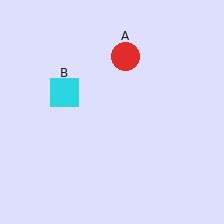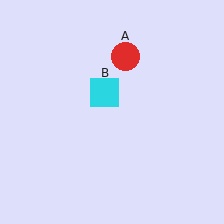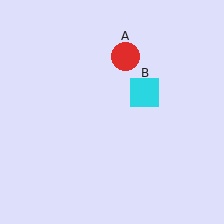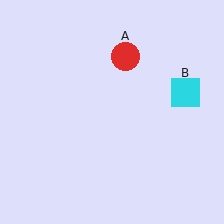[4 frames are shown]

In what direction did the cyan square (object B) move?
The cyan square (object B) moved right.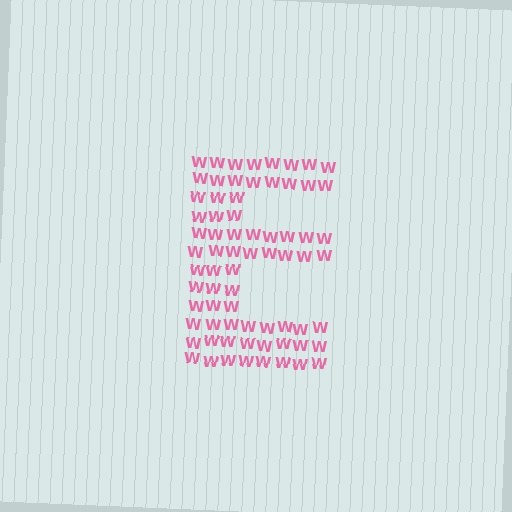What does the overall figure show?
The overall figure shows the letter E.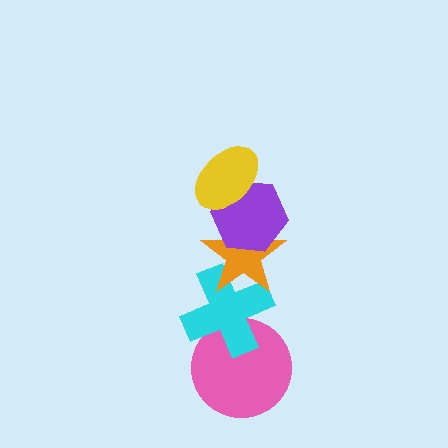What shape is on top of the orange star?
The purple hexagon is on top of the orange star.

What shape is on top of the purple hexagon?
The yellow ellipse is on top of the purple hexagon.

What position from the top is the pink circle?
The pink circle is 5th from the top.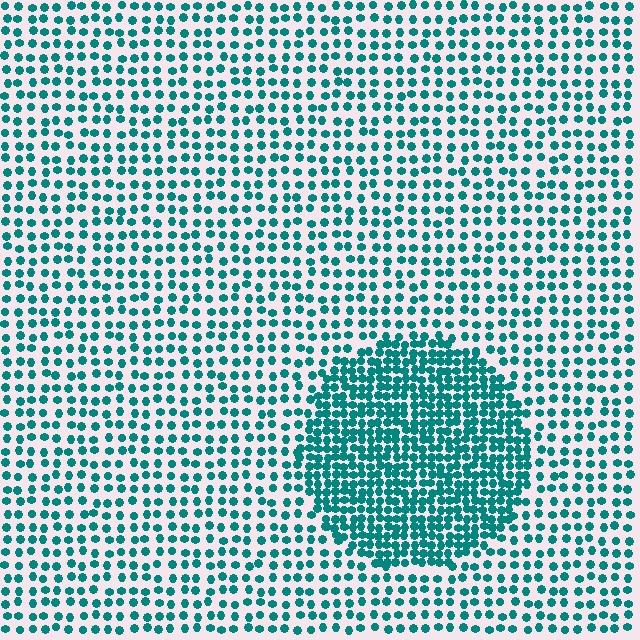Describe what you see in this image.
The image contains small teal elements arranged at two different densities. A circle-shaped region is visible where the elements are more densely packed than the surrounding area.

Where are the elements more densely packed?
The elements are more densely packed inside the circle boundary.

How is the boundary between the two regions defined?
The boundary is defined by a change in element density (approximately 2.1x ratio). All elements are the same color, size, and shape.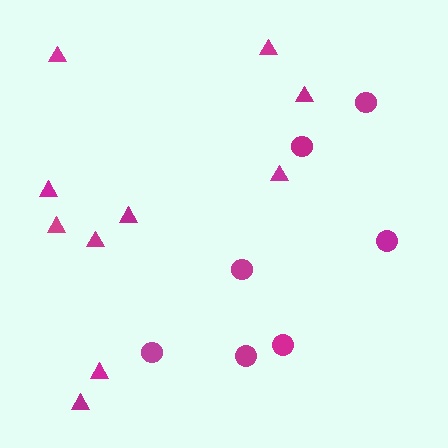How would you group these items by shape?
There are 2 groups: one group of circles (7) and one group of triangles (10).